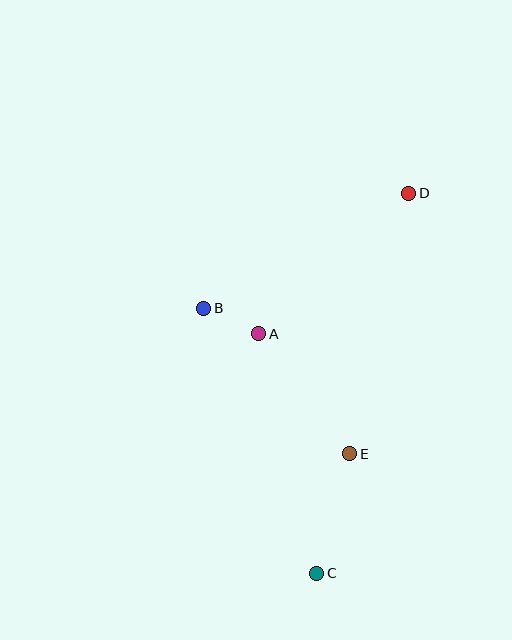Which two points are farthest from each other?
Points C and D are farthest from each other.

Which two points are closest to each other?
Points A and B are closest to each other.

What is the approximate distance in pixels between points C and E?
The distance between C and E is approximately 124 pixels.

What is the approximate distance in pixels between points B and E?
The distance between B and E is approximately 206 pixels.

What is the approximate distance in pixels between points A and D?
The distance between A and D is approximately 206 pixels.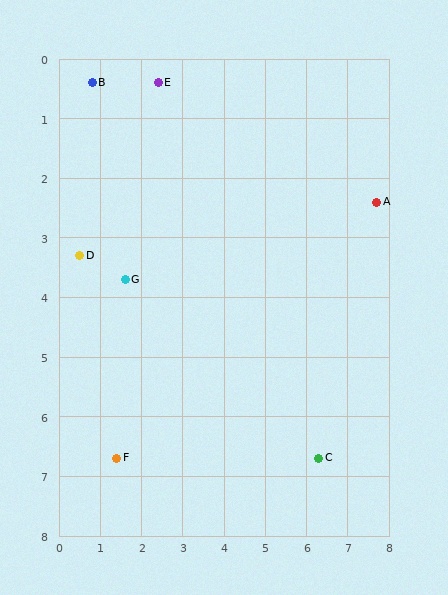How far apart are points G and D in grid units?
Points G and D are about 1.2 grid units apart.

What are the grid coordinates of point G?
Point G is at approximately (1.6, 3.7).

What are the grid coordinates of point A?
Point A is at approximately (7.7, 2.4).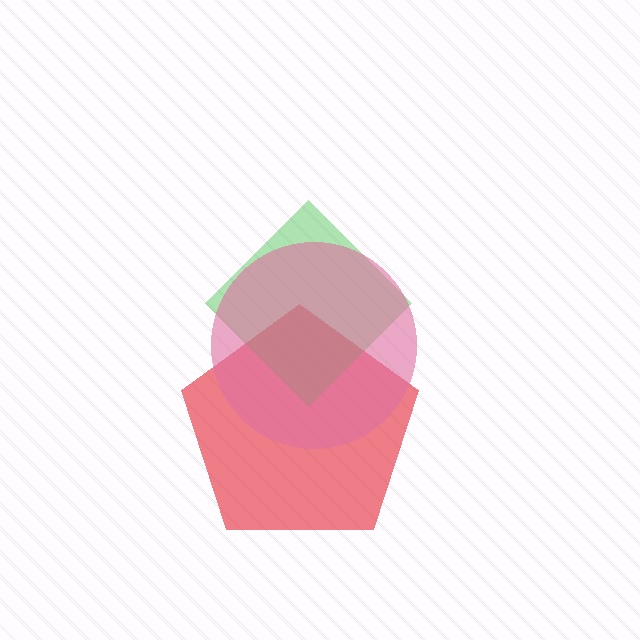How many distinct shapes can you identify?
There are 3 distinct shapes: a red pentagon, a green diamond, a pink circle.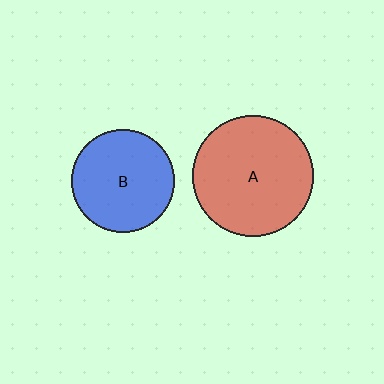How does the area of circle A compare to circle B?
Approximately 1.4 times.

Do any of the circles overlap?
No, none of the circles overlap.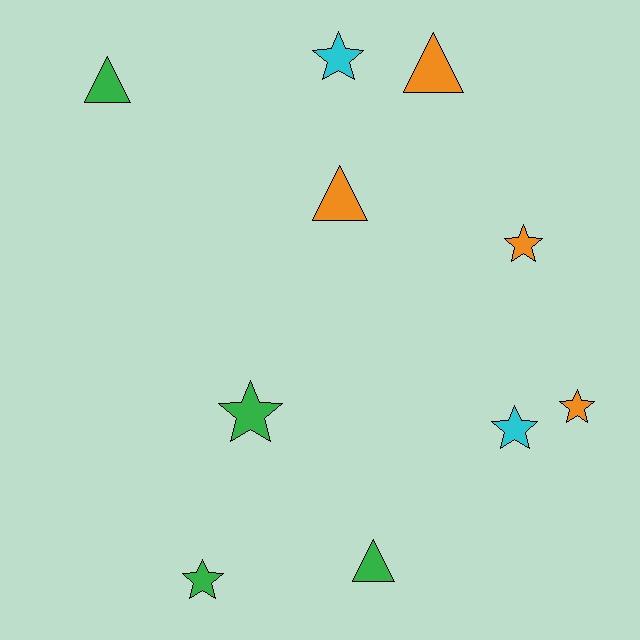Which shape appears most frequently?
Star, with 6 objects.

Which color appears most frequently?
Green, with 4 objects.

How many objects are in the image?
There are 10 objects.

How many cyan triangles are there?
There are no cyan triangles.